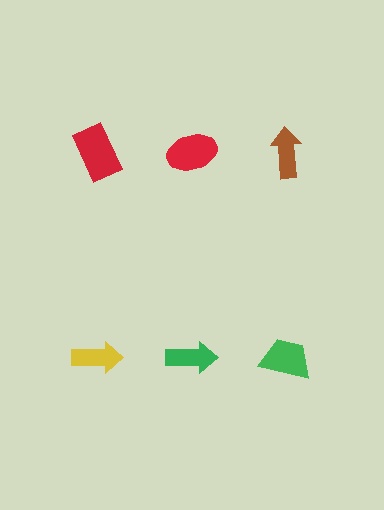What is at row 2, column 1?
A yellow arrow.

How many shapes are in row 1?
3 shapes.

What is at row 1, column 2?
A red ellipse.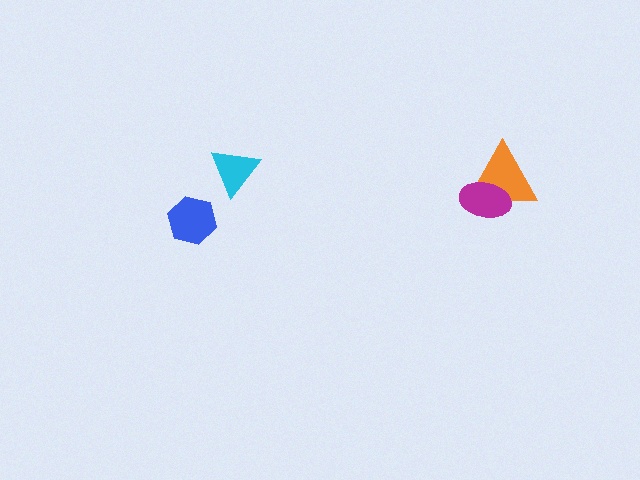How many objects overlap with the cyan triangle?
0 objects overlap with the cyan triangle.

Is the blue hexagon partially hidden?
No, no other shape covers it.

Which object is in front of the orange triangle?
The magenta ellipse is in front of the orange triangle.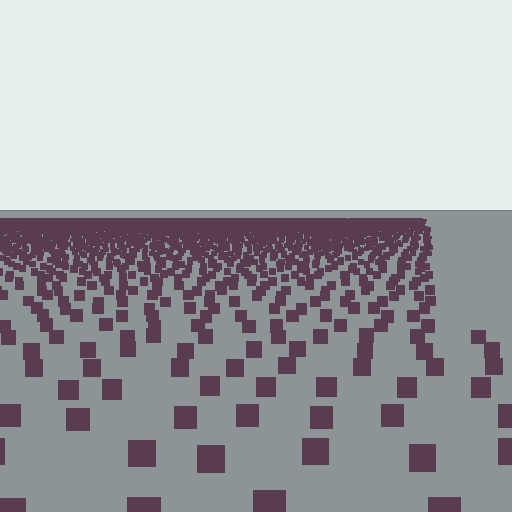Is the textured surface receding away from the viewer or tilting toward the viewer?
The surface is receding away from the viewer. Texture elements get smaller and denser toward the top.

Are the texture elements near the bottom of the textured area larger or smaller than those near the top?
Larger. Near the bottom, elements are closer to the viewer and appear at a bigger on-screen size.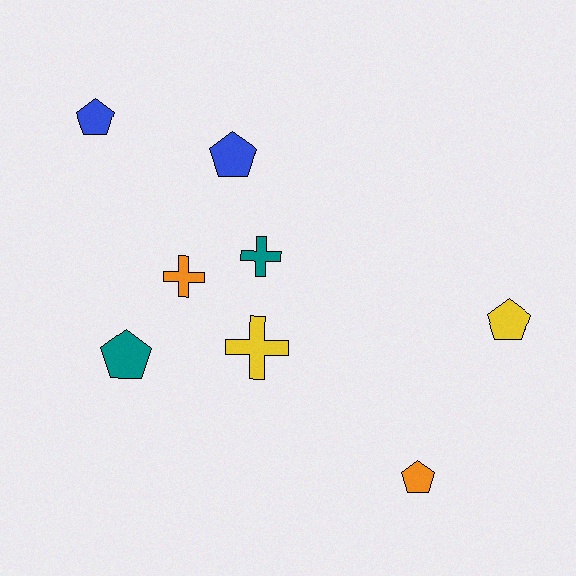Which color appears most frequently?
Teal, with 2 objects.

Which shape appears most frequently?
Pentagon, with 5 objects.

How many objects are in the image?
There are 8 objects.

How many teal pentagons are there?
There is 1 teal pentagon.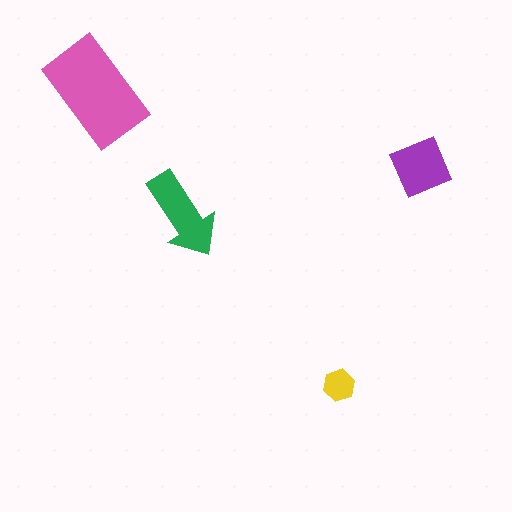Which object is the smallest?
The yellow hexagon.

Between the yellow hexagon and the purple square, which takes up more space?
The purple square.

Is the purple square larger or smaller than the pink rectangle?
Smaller.